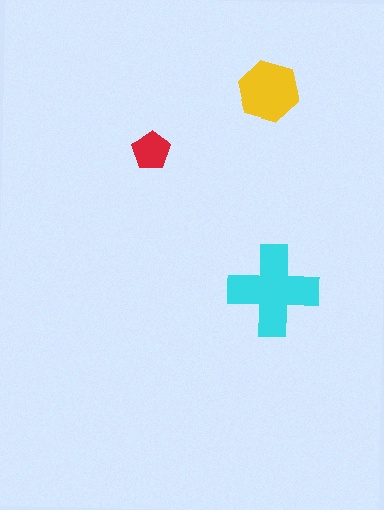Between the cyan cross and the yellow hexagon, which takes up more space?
The cyan cross.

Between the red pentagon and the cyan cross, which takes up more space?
The cyan cross.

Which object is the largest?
The cyan cross.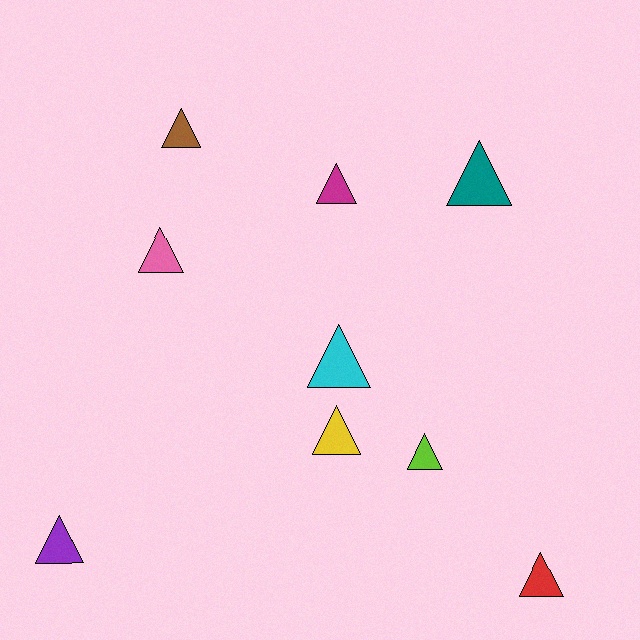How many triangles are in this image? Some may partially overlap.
There are 9 triangles.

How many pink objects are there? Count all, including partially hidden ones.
There is 1 pink object.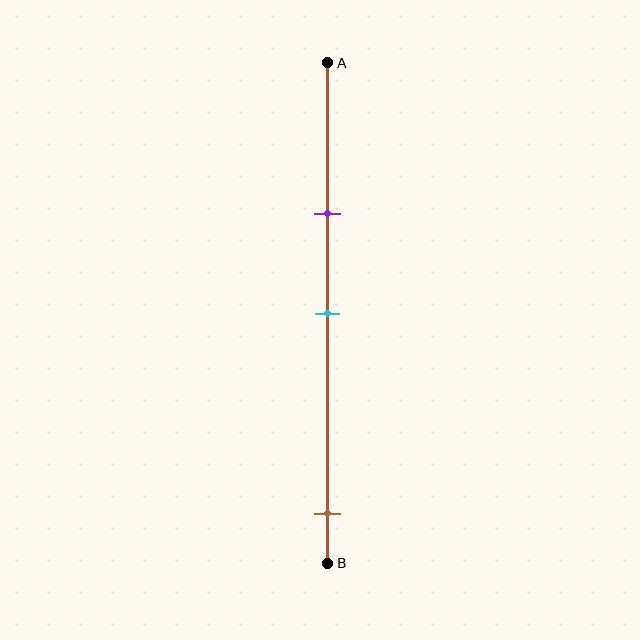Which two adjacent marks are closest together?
The purple and cyan marks are the closest adjacent pair.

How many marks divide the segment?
There are 3 marks dividing the segment.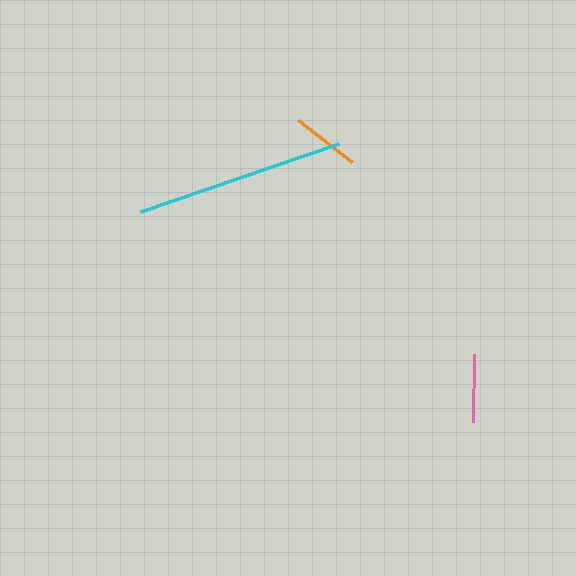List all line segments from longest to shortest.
From longest to shortest: cyan, orange, pink.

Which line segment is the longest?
The cyan line is the longest at approximately 210 pixels.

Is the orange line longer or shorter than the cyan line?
The cyan line is longer than the orange line.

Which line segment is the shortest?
The pink line is the shortest at approximately 68 pixels.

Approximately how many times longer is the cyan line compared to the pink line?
The cyan line is approximately 3.1 times the length of the pink line.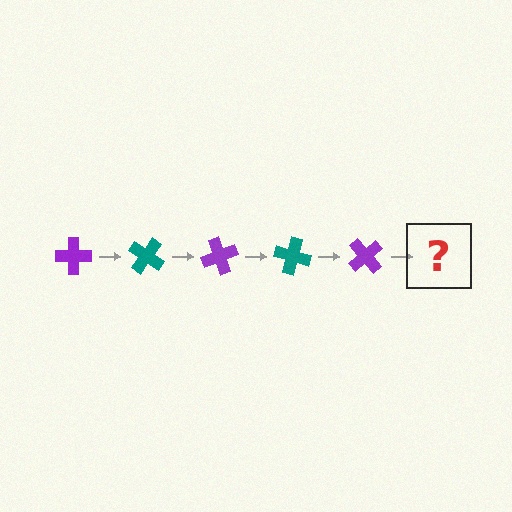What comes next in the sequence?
The next element should be a teal cross, rotated 175 degrees from the start.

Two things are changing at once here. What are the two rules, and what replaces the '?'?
The two rules are that it rotates 35 degrees each step and the color cycles through purple and teal. The '?' should be a teal cross, rotated 175 degrees from the start.